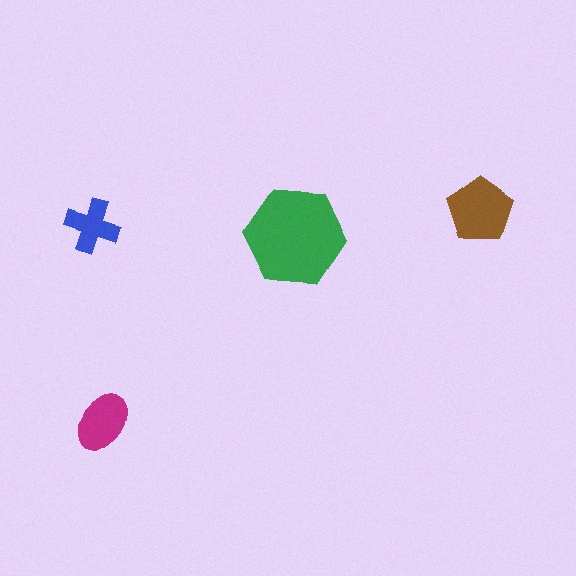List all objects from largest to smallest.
The green hexagon, the brown pentagon, the magenta ellipse, the blue cross.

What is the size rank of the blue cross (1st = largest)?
4th.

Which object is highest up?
The brown pentagon is topmost.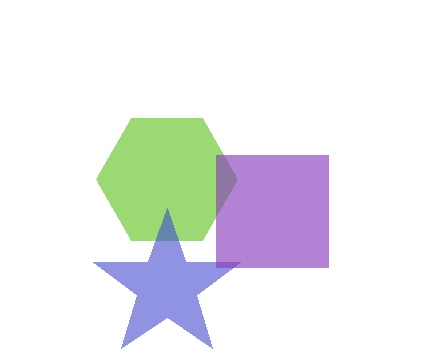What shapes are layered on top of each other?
The layered shapes are: a lime hexagon, a blue star, a purple square.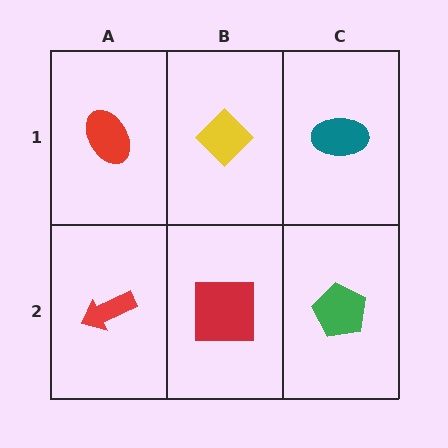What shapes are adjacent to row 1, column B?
A red square (row 2, column B), a red ellipse (row 1, column A), a teal ellipse (row 1, column C).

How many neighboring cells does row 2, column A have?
2.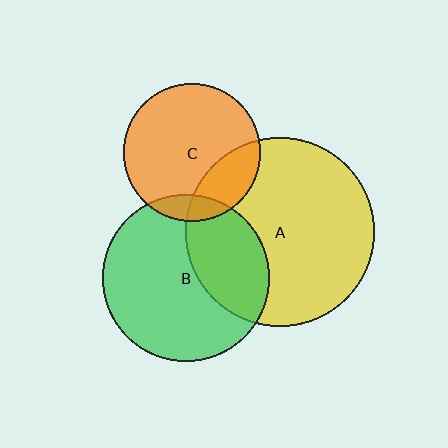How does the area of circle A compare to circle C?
Approximately 1.9 times.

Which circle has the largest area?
Circle A (yellow).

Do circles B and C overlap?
Yes.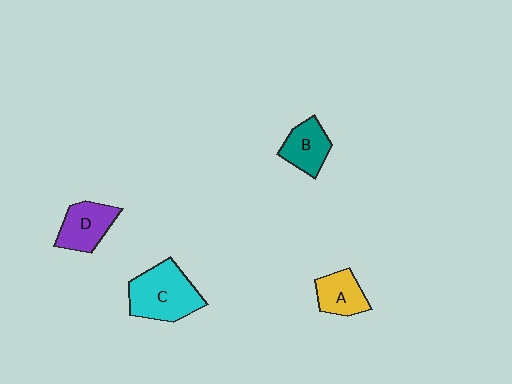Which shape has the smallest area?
Shape A (yellow).